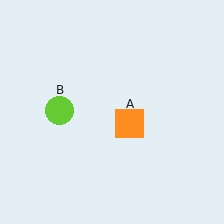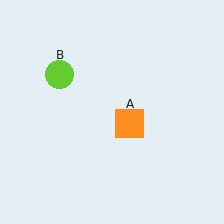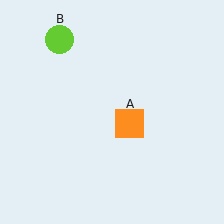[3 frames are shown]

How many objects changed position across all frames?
1 object changed position: lime circle (object B).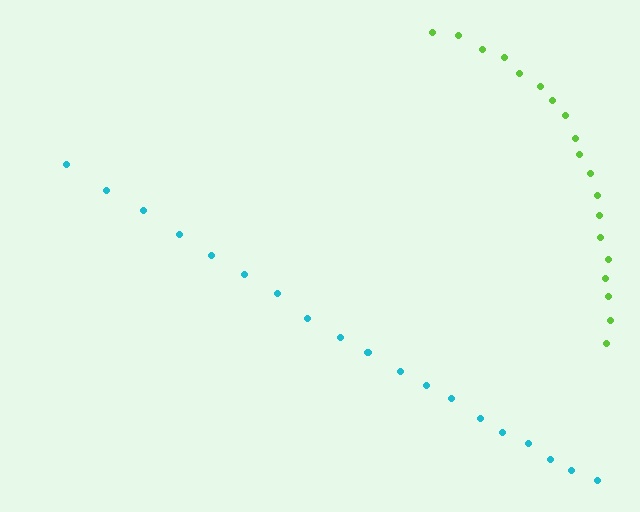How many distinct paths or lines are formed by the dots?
There are 2 distinct paths.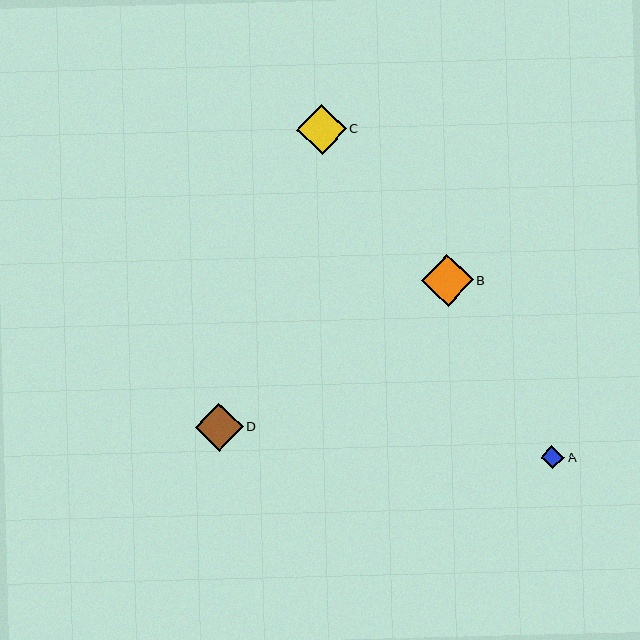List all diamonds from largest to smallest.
From largest to smallest: B, C, D, A.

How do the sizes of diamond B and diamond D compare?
Diamond B and diamond D are approximately the same size.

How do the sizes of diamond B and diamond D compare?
Diamond B and diamond D are approximately the same size.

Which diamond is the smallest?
Diamond A is the smallest with a size of approximately 23 pixels.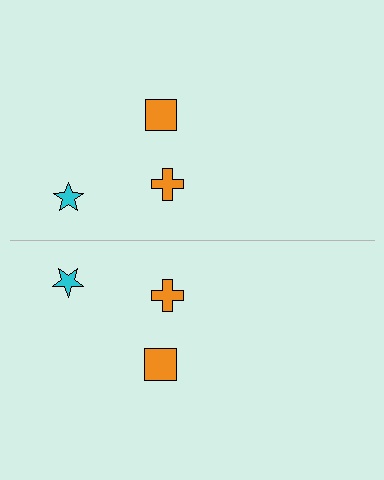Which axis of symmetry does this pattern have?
The pattern has a horizontal axis of symmetry running through the center of the image.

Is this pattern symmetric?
Yes, this pattern has bilateral (reflection) symmetry.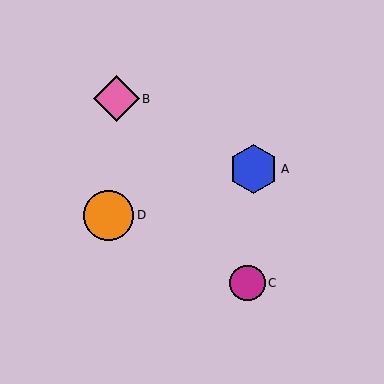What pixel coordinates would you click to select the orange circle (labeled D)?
Click at (109, 216) to select the orange circle D.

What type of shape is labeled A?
Shape A is a blue hexagon.